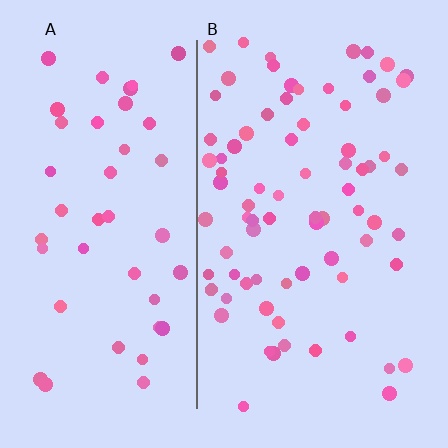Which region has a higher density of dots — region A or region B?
B (the right).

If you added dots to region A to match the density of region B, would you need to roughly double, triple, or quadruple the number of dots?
Approximately double.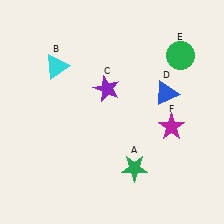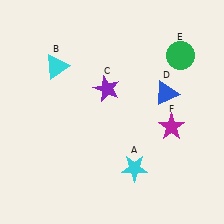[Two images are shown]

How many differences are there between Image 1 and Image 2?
There is 1 difference between the two images.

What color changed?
The star (A) changed from green in Image 1 to cyan in Image 2.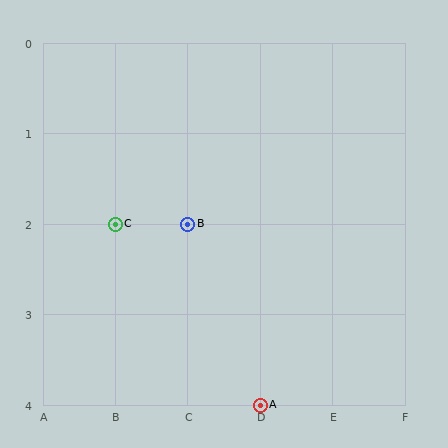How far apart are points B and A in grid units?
Points B and A are 1 column and 2 rows apart (about 2.2 grid units diagonally).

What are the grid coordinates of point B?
Point B is at grid coordinates (C, 2).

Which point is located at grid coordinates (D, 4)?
Point A is at (D, 4).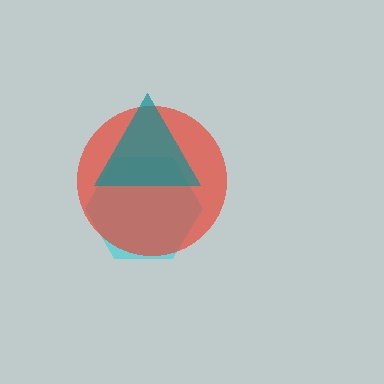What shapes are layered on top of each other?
The layered shapes are: a cyan hexagon, a red circle, a teal triangle.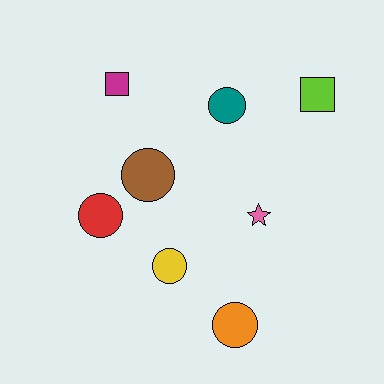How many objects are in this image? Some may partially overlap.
There are 8 objects.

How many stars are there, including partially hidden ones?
There is 1 star.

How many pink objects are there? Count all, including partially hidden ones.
There is 1 pink object.